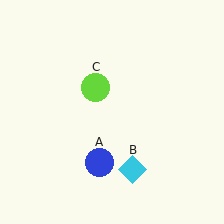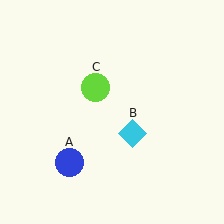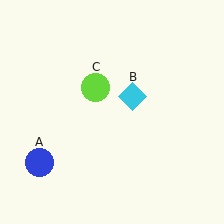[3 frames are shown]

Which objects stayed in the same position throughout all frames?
Lime circle (object C) remained stationary.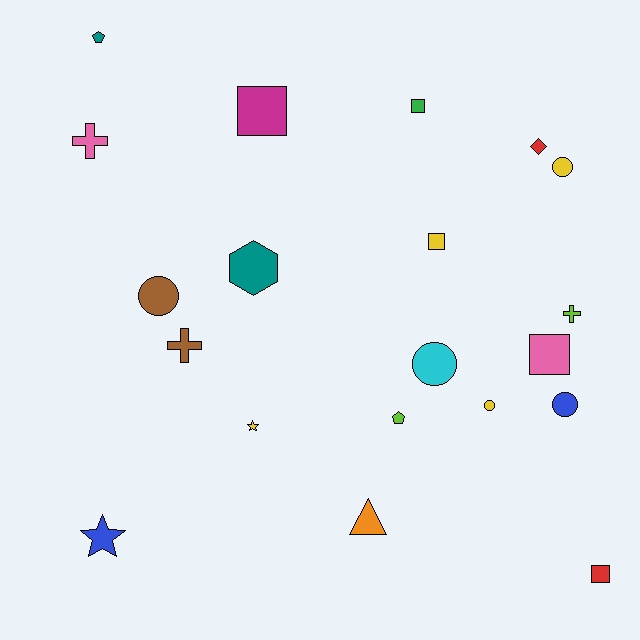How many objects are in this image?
There are 20 objects.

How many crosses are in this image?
There are 3 crosses.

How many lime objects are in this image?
There are 2 lime objects.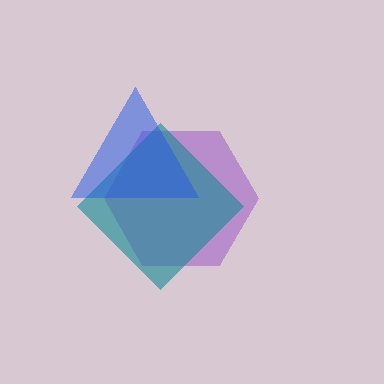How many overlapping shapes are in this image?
There are 3 overlapping shapes in the image.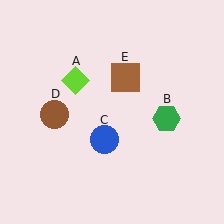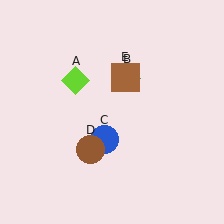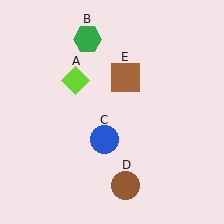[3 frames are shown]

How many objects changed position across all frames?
2 objects changed position: green hexagon (object B), brown circle (object D).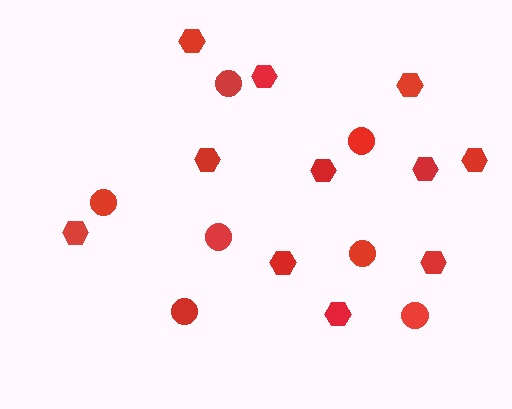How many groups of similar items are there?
There are 2 groups: one group of hexagons (11) and one group of circles (7).